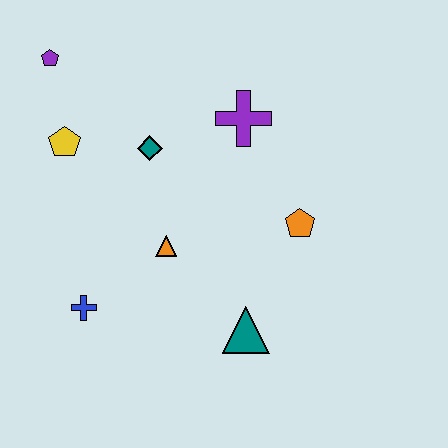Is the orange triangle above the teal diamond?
No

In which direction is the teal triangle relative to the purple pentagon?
The teal triangle is below the purple pentagon.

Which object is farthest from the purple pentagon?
The teal triangle is farthest from the purple pentagon.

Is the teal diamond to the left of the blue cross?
No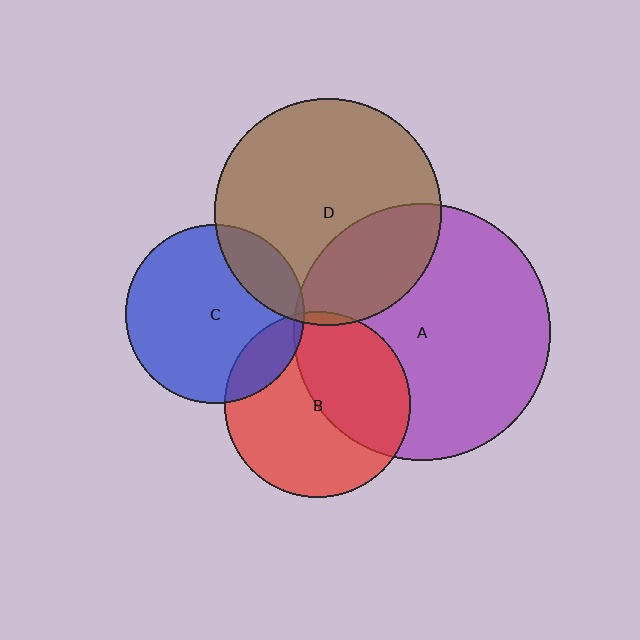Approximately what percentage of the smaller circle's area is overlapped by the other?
Approximately 45%.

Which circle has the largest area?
Circle A (purple).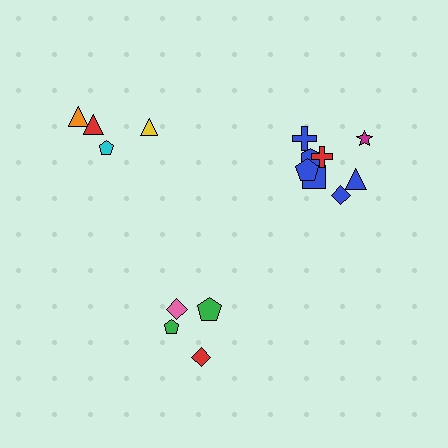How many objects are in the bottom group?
There are 4 objects.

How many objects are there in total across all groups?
There are 16 objects.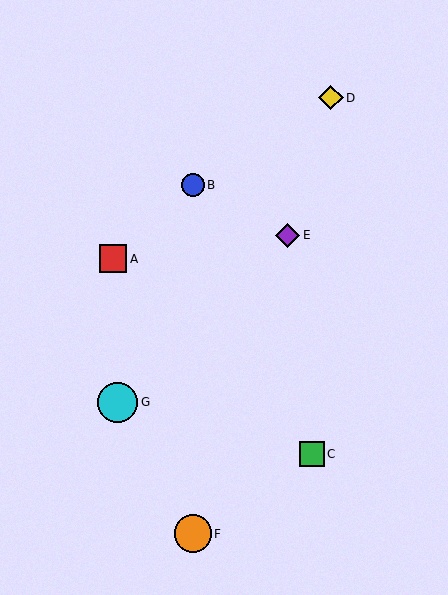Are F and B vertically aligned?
Yes, both are at x≈193.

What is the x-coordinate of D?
Object D is at x≈331.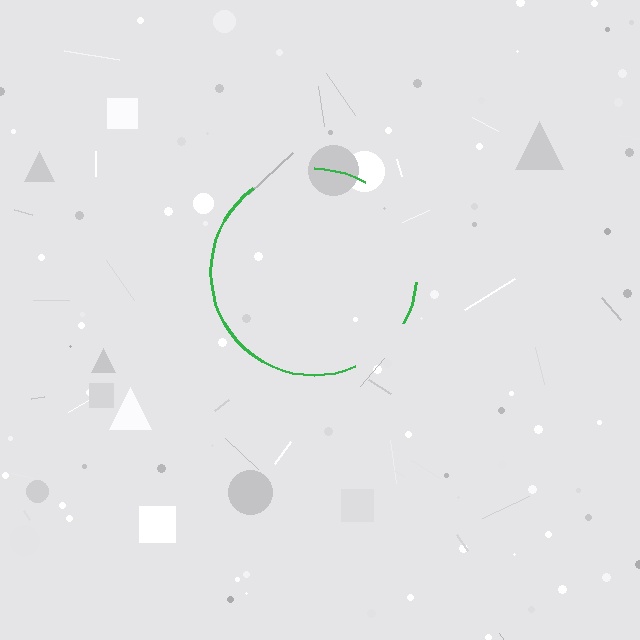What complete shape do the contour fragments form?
The contour fragments form a circle.